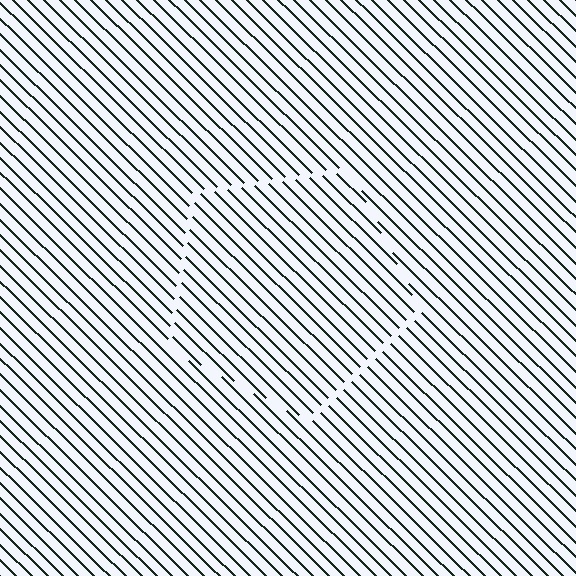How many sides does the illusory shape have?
5 sides — the line-ends trace a pentagon.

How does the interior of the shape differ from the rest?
The interior of the shape contains the same grating, shifted by half a period — the contour is defined by the phase discontinuity where line-ends from the inner and outer gratings abut.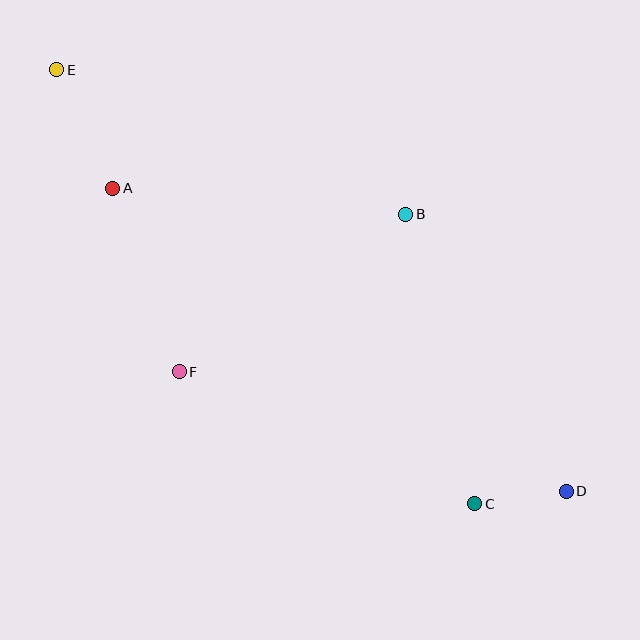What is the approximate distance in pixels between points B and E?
The distance between B and E is approximately 378 pixels.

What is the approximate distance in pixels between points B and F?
The distance between B and F is approximately 276 pixels.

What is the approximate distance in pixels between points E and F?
The distance between E and F is approximately 326 pixels.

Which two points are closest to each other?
Points C and D are closest to each other.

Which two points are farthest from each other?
Points D and E are farthest from each other.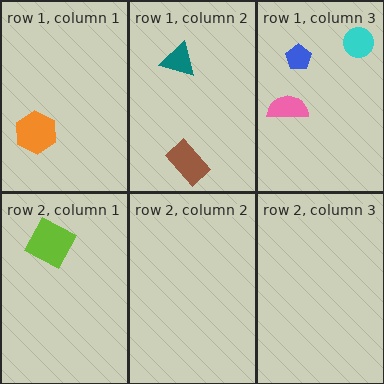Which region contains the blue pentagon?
The row 1, column 3 region.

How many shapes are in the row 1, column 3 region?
3.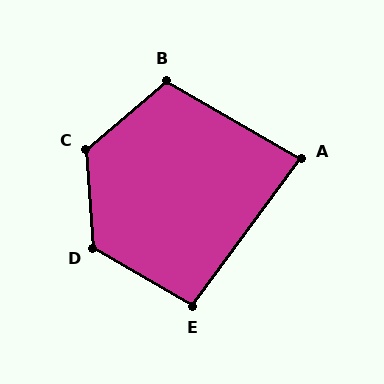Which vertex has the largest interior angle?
C, at approximately 127 degrees.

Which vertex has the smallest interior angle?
A, at approximately 84 degrees.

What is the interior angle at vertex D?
Approximately 124 degrees (obtuse).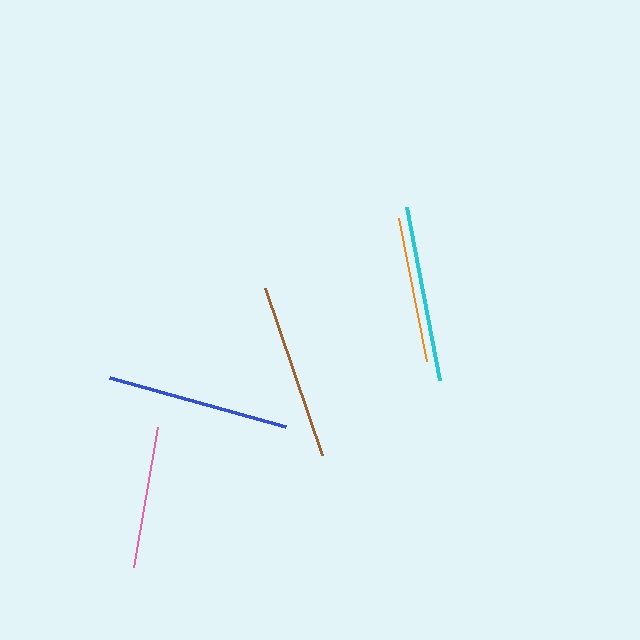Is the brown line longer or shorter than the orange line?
The brown line is longer than the orange line.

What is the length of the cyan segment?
The cyan segment is approximately 177 pixels long.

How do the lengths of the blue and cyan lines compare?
The blue and cyan lines are approximately the same length.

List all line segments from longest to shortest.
From longest to shortest: blue, cyan, brown, orange, pink.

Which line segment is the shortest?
The pink line is the shortest at approximately 142 pixels.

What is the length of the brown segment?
The brown segment is approximately 177 pixels long.